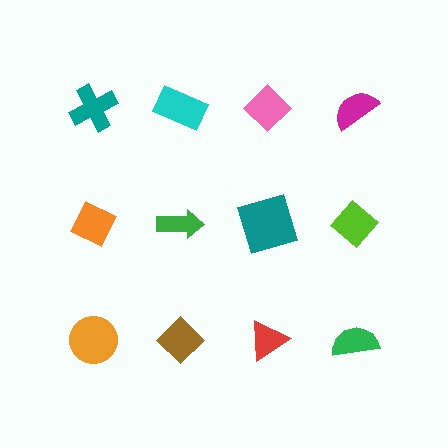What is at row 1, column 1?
A teal cross.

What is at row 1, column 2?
A cyan rectangle.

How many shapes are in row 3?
4 shapes.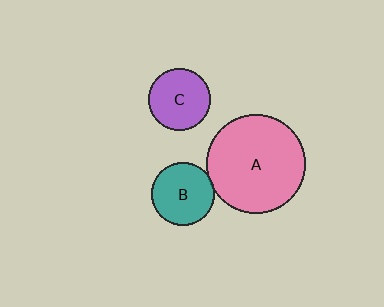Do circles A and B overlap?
Yes.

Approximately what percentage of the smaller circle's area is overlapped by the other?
Approximately 5%.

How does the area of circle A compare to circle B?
Approximately 2.5 times.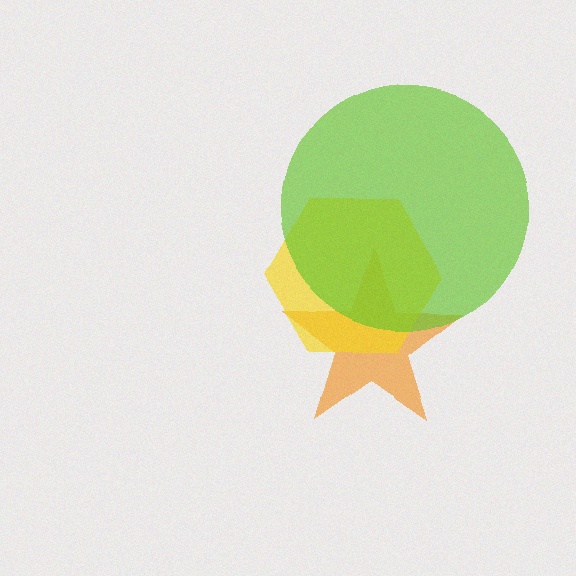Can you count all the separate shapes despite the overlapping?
Yes, there are 3 separate shapes.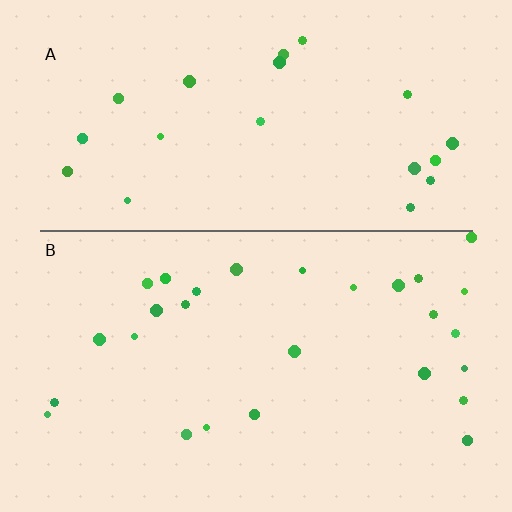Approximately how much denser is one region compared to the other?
Approximately 1.3× — region B over region A.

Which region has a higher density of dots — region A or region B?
B (the bottom).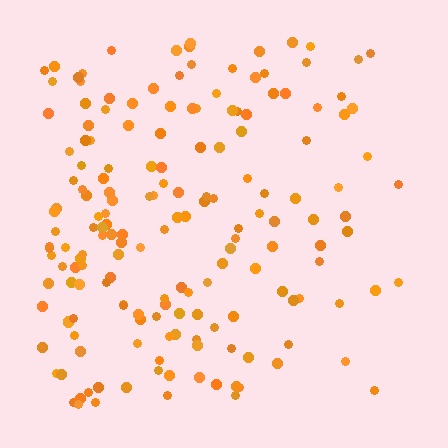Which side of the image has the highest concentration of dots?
The left.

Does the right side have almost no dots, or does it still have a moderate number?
Still a moderate number, just noticeably fewer than the left.